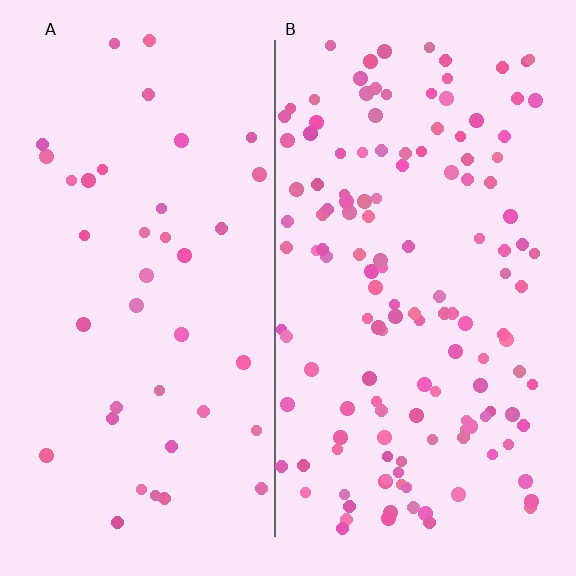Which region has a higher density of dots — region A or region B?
B (the right).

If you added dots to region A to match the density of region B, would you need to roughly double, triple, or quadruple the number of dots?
Approximately quadruple.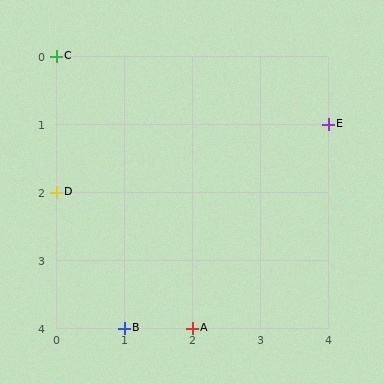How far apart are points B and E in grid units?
Points B and E are 3 columns and 3 rows apart (about 4.2 grid units diagonally).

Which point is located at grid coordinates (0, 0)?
Point C is at (0, 0).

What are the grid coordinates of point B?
Point B is at grid coordinates (1, 4).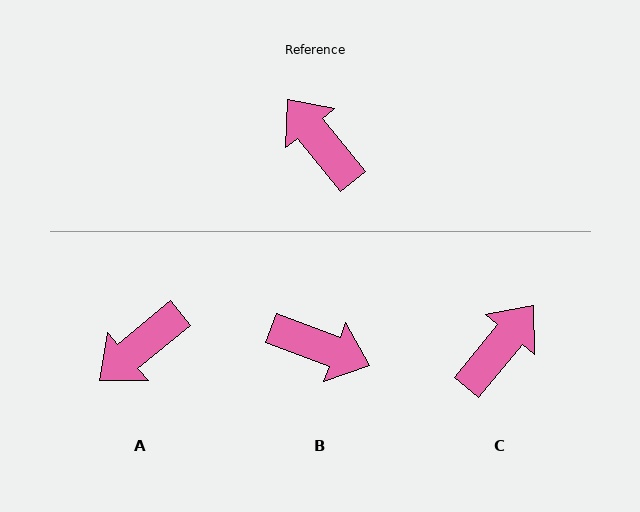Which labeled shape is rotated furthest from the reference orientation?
B, about 149 degrees away.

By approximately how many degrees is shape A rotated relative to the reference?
Approximately 91 degrees counter-clockwise.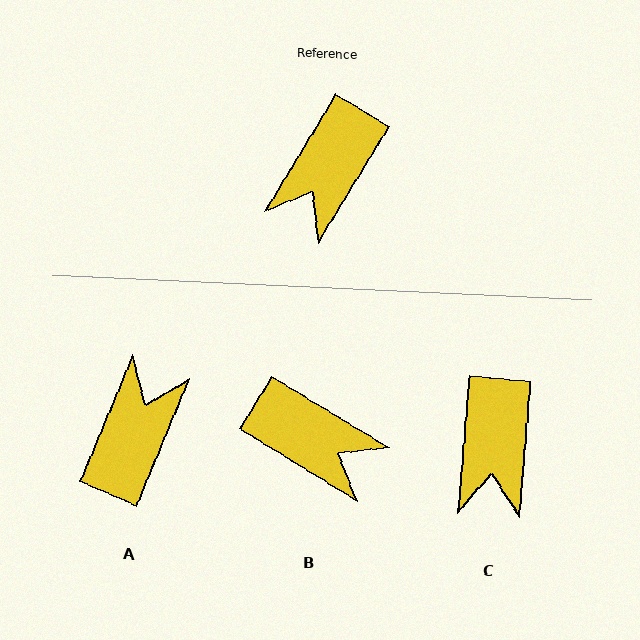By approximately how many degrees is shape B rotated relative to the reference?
Approximately 90 degrees counter-clockwise.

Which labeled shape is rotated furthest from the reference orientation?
A, about 171 degrees away.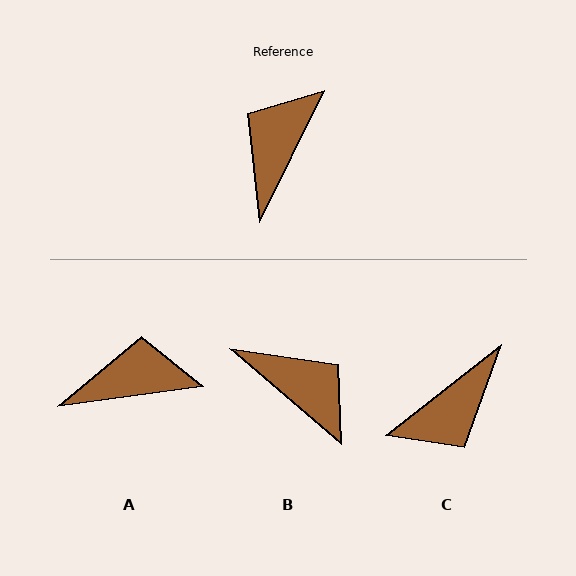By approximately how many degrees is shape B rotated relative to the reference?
Approximately 104 degrees clockwise.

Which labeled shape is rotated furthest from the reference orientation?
C, about 154 degrees away.